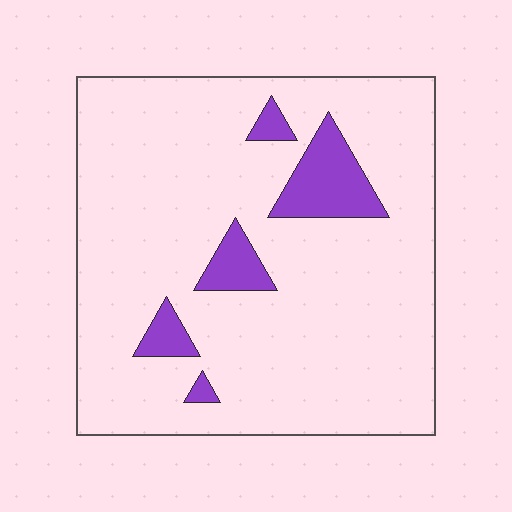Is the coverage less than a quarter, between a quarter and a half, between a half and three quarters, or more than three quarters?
Less than a quarter.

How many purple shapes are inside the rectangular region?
5.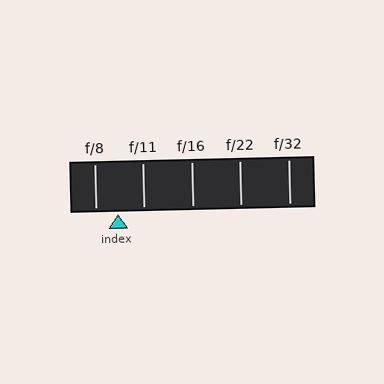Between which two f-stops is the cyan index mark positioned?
The index mark is between f/8 and f/11.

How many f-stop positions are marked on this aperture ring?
There are 5 f-stop positions marked.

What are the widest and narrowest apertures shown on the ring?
The widest aperture shown is f/8 and the narrowest is f/32.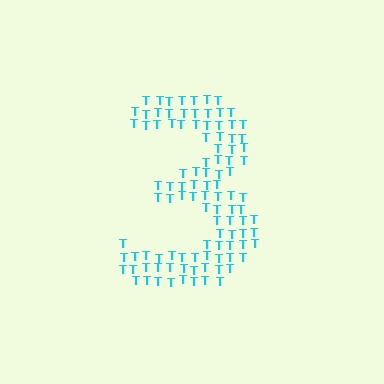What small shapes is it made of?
It is made of small letter T's.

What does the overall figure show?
The overall figure shows the digit 3.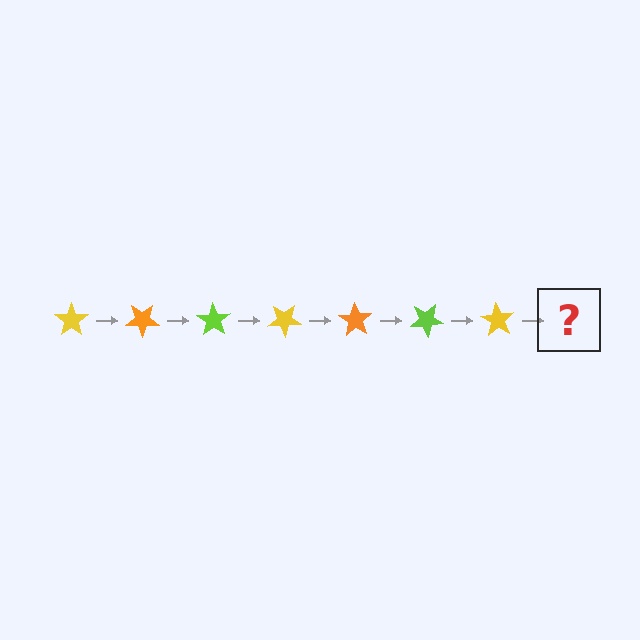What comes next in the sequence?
The next element should be an orange star, rotated 245 degrees from the start.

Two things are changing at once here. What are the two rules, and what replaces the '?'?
The two rules are that it rotates 35 degrees each step and the color cycles through yellow, orange, and lime. The '?' should be an orange star, rotated 245 degrees from the start.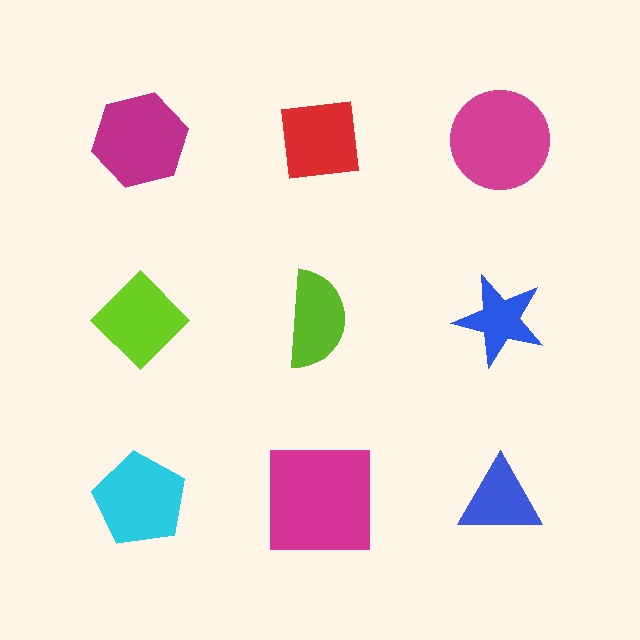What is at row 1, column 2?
A red square.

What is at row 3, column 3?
A blue triangle.